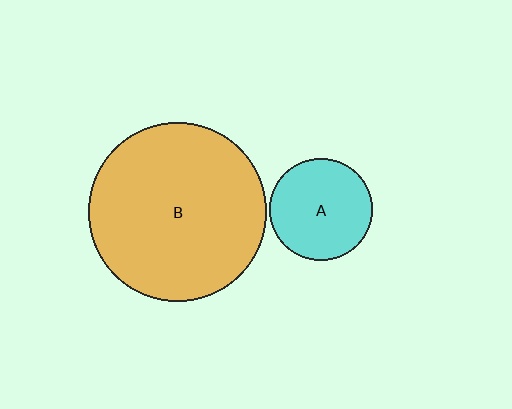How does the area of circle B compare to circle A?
Approximately 3.0 times.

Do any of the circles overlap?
No, none of the circles overlap.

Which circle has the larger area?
Circle B (orange).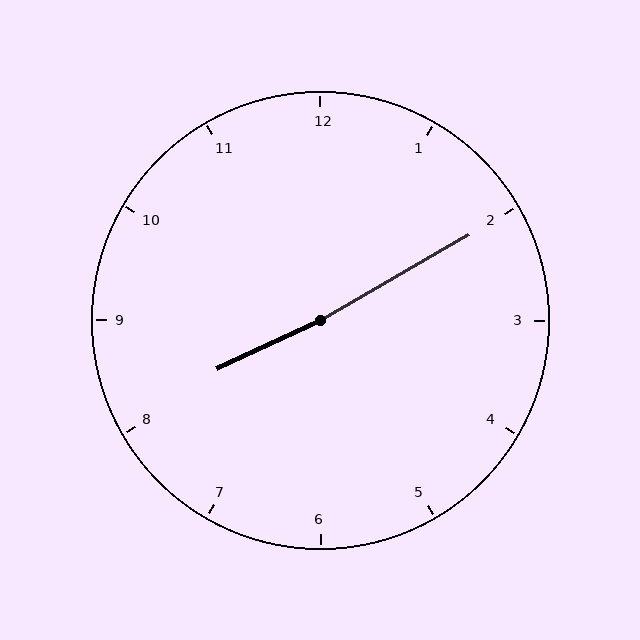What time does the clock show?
8:10.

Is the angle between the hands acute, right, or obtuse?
It is obtuse.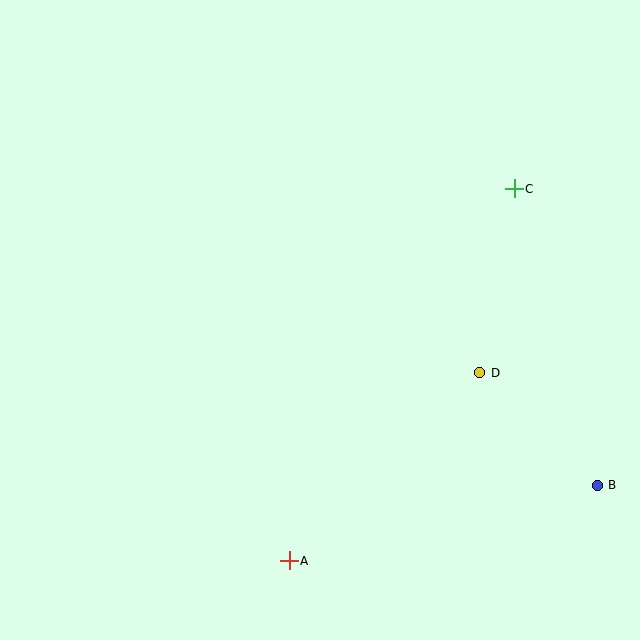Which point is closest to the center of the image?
Point D at (480, 373) is closest to the center.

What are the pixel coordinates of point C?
Point C is at (514, 189).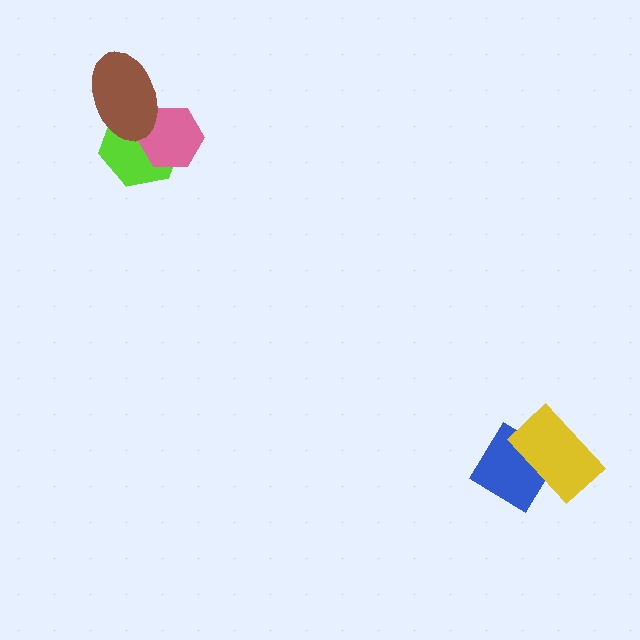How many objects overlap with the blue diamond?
1 object overlaps with the blue diamond.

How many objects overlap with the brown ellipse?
2 objects overlap with the brown ellipse.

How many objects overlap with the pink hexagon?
2 objects overlap with the pink hexagon.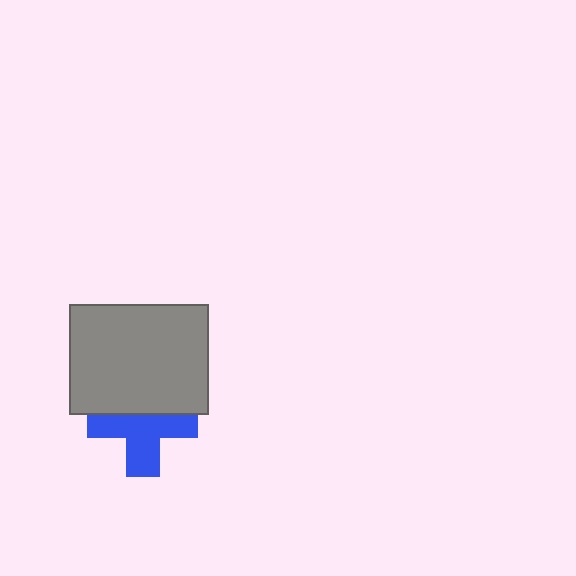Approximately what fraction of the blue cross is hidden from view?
Roughly 41% of the blue cross is hidden behind the gray rectangle.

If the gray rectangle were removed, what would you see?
You would see the complete blue cross.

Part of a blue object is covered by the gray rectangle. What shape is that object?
It is a cross.